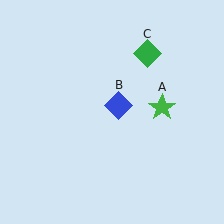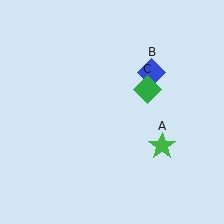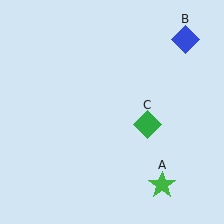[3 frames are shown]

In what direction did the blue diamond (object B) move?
The blue diamond (object B) moved up and to the right.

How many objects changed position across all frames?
3 objects changed position: green star (object A), blue diamond (object B), green diamond (object C).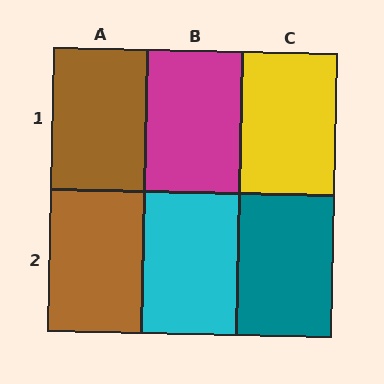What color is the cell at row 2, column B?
Cyan.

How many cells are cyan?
1 cell is cyan.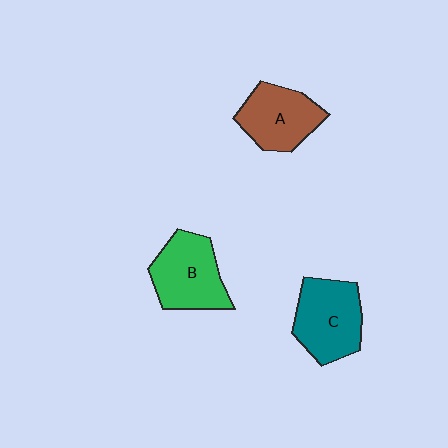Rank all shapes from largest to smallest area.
From largest to smallest: C (teal), B (green), A (brown).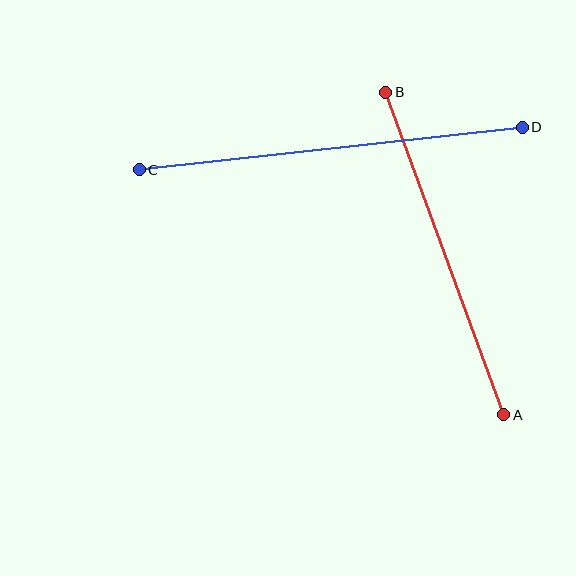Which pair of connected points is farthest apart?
Points C and D are farthest apart.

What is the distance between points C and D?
The distance is approximately 385 pixels.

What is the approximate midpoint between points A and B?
The midpoint is at approximately (445, 253) pixels.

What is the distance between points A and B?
The distance is approximately 344 pixels.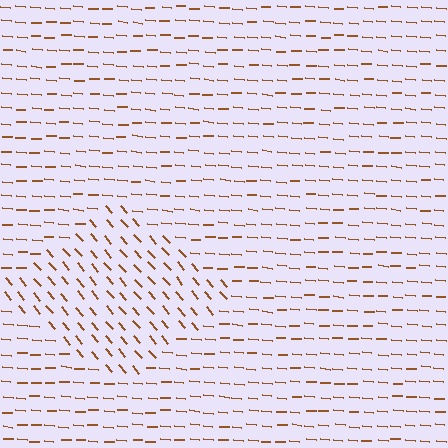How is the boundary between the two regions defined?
The boundary is defined purely by a change in line orientation (approximately 45 degrees difference). All lines are the same color and thickness.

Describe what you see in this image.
The image is filled with small brown line segments. A diamond region in the image has lines oriented differently from the surrounding lines, creating a visible texture boundary.